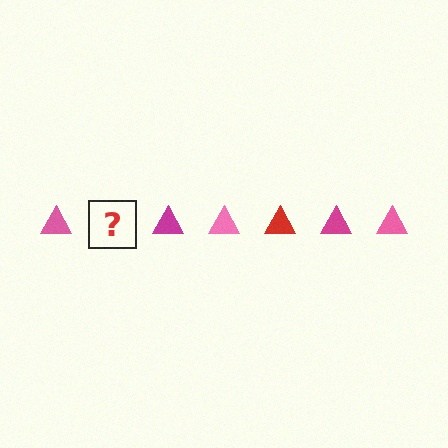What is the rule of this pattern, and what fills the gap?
The rule is that the pattern cycles through pink, red, magenta triangles. The gap should be filled with a red triangle.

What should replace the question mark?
The question mark should be replaced with a red triangle.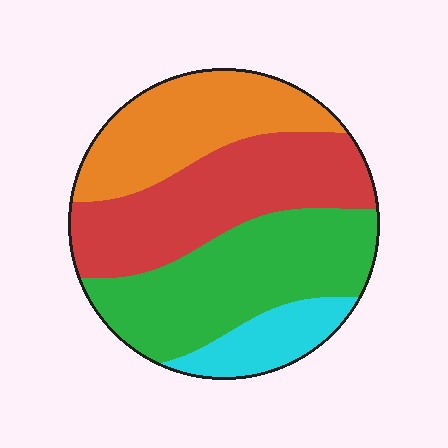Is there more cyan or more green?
Green.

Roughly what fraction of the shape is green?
Green takes up about one third (1/3) of the shape.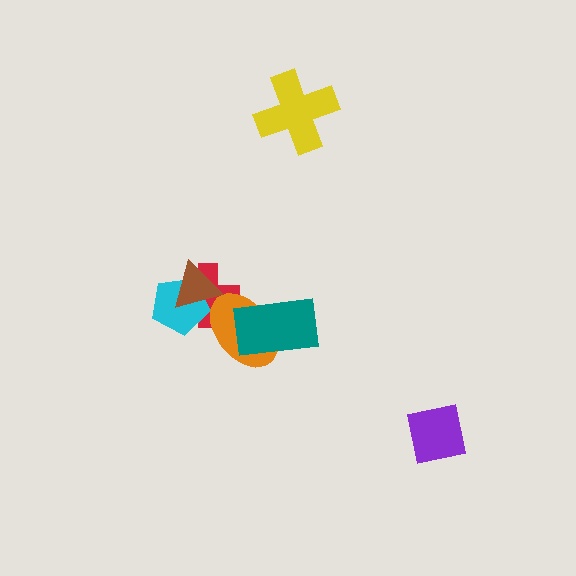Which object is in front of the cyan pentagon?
The brown triangle is in front of the cyan pentagon.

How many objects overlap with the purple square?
0 objects overlap with the purple square.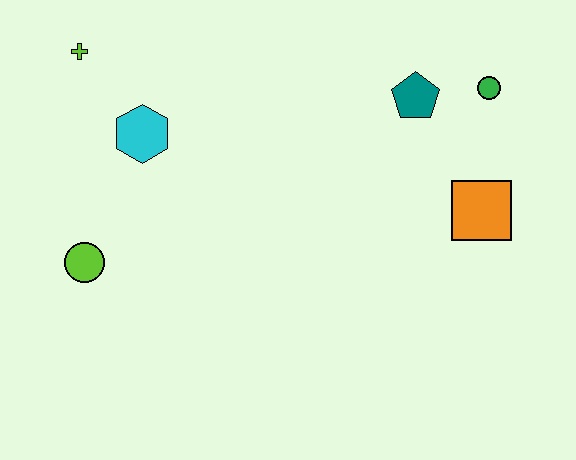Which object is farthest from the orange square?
The lime cross is farthest from the orange square.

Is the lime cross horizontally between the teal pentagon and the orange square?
No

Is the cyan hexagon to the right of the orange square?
No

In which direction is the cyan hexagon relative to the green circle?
The cyan hexagon is to the left of the green circle.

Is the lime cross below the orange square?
No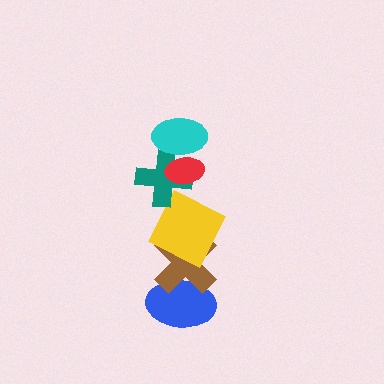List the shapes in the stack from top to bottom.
From top to bottom: the red ellipse, the cyan ellipse, the teal cross, the yellow square, the brown cross, the blue ellipse.